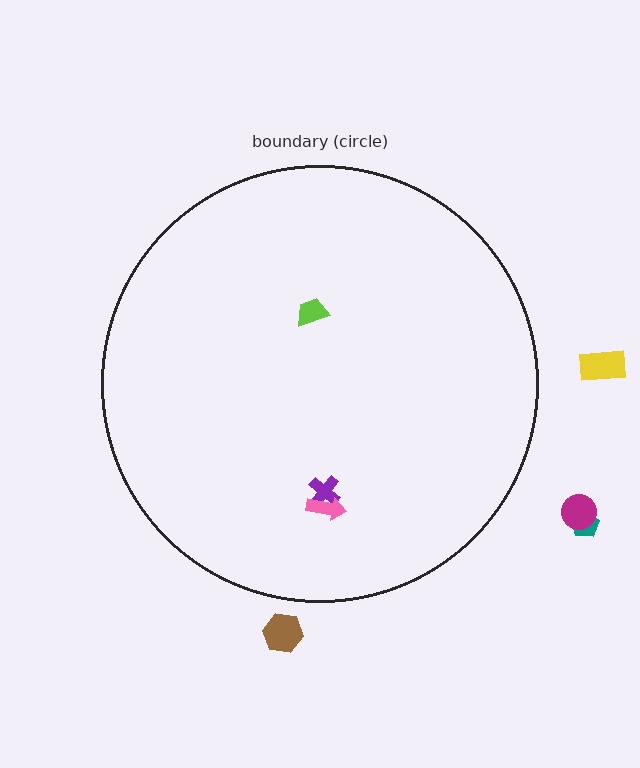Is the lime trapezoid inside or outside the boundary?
Inside.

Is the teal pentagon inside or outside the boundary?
Outside.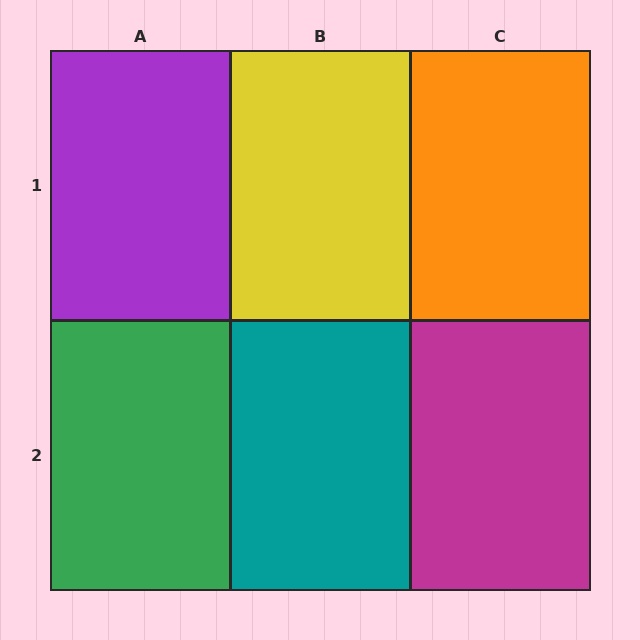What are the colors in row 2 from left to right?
Green, teal, magenta.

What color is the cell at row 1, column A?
Purple.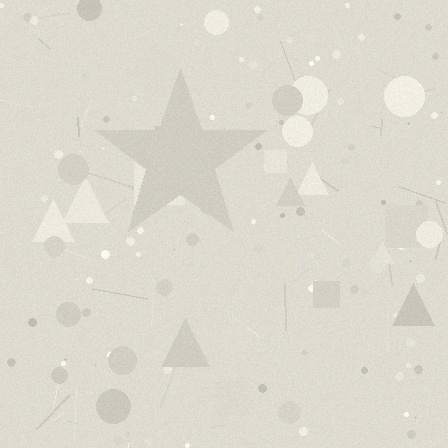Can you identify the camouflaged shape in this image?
The camouflaged shape is a star.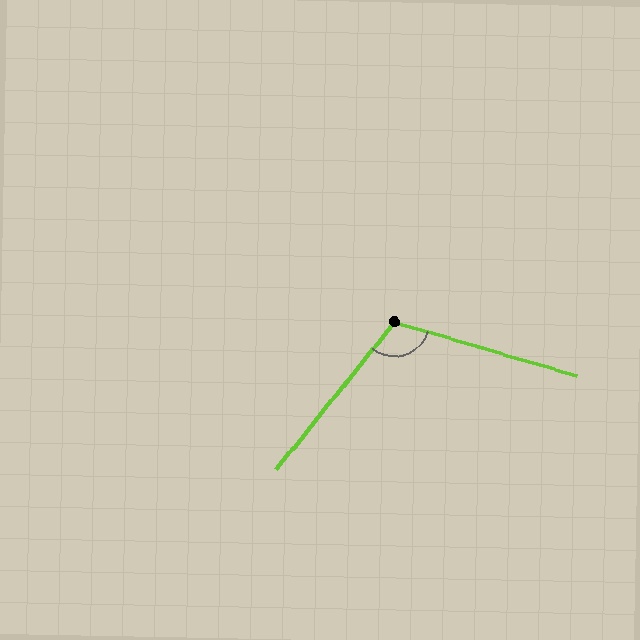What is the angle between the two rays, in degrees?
Approximately 112 degrees.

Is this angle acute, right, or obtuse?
It is obtuse.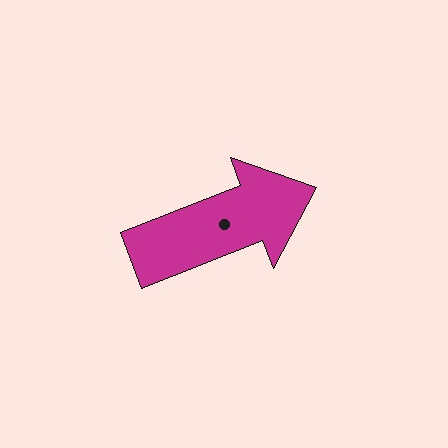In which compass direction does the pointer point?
East.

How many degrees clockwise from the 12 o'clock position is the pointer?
Approximately 69 degrees.